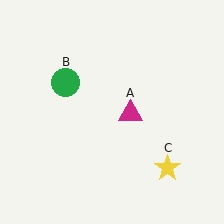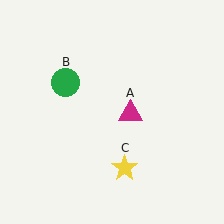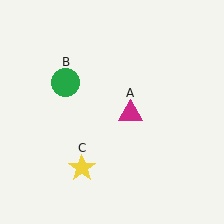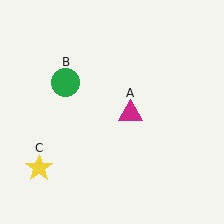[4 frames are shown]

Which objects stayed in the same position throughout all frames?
Magenta triangle (object A) and green circle (object B) remained stationary.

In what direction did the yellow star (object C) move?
The yellow star (object C) moved left.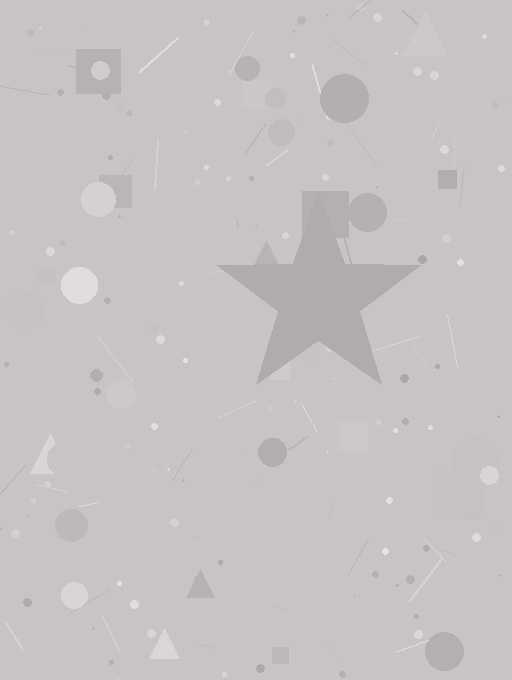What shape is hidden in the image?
A star is hidden in the image.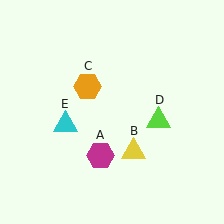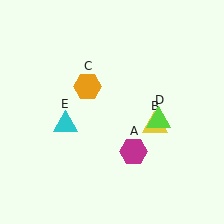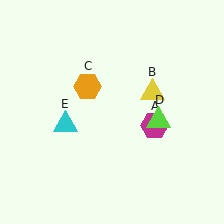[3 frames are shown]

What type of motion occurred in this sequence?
The magenta hexagon (object A), yellow triangle (object B) rotated counterclockwise around the center of the scene.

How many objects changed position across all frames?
2 objects changed position: magenta hexagon (object A), yellow triangle (object B).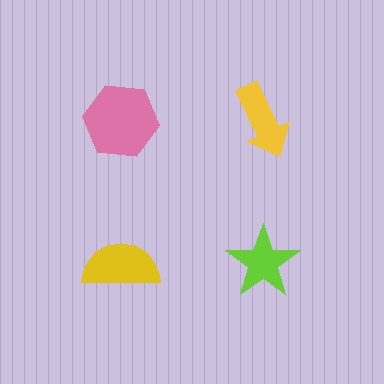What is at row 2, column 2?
A lime star.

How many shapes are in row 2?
2 shapes.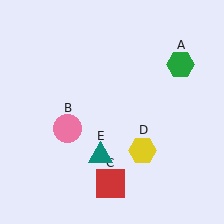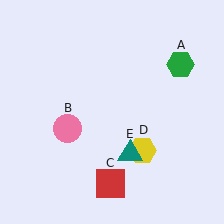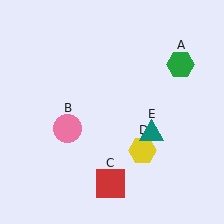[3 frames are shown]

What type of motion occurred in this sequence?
The teal triangle (object E) rotated counterclockwise around the center of the scene.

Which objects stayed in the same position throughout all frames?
Green hexagon (object A) and pink circle (object B) and red square (object C) and yellow hexagon (object D) remained stationary.